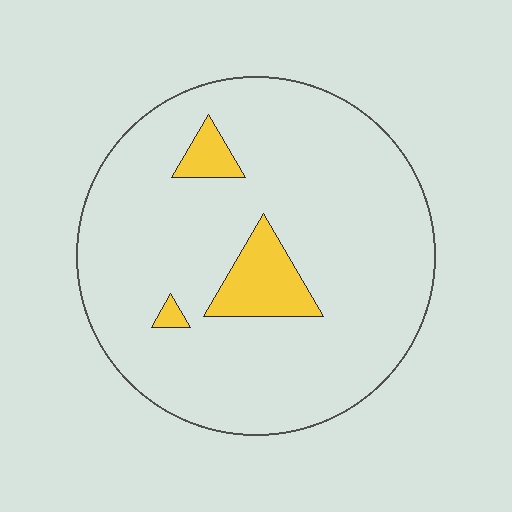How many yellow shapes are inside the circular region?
3.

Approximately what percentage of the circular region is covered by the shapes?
Approximately 10%.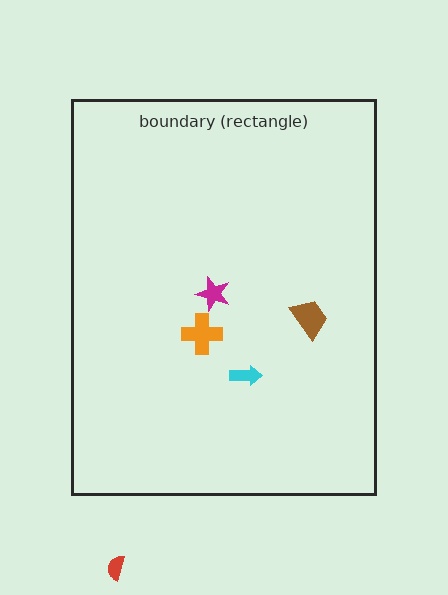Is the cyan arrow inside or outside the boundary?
Inside.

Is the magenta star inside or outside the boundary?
Inside.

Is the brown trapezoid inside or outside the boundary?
Inside.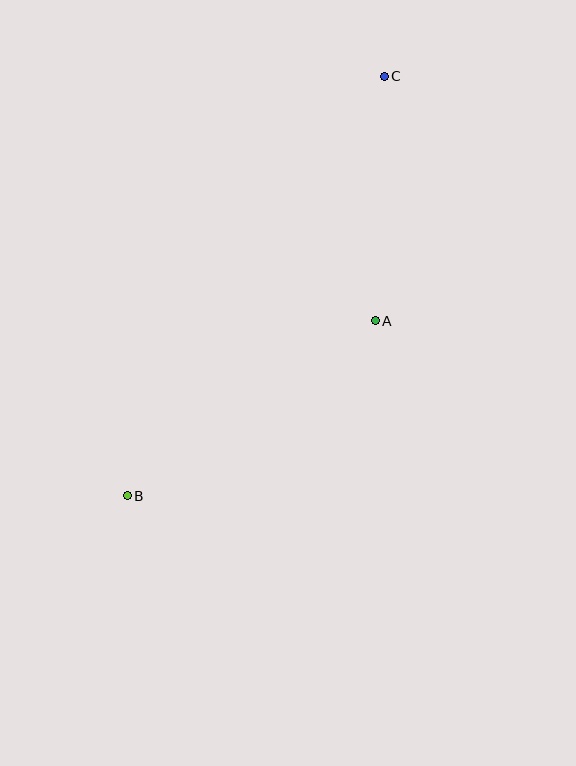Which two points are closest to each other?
Points A and C are closest to each other.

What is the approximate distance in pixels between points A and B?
The distance between A and B is approximately 303 pixels.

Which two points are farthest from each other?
Points B and C are farthest from each other.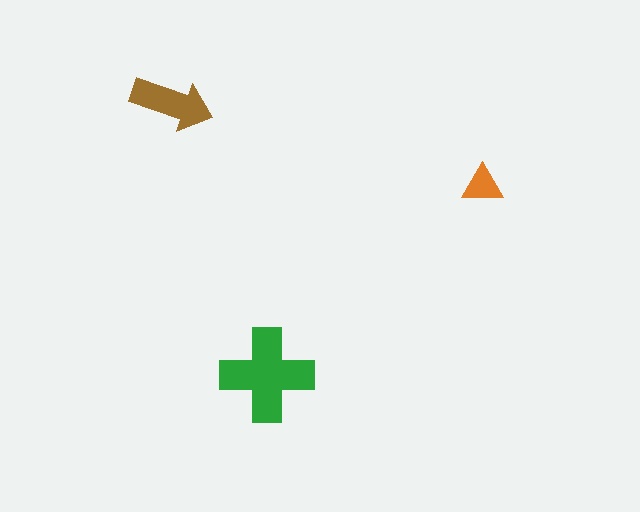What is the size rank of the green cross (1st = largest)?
1st.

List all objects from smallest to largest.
The orange triangle, the brown arrow, the green cross.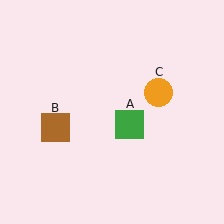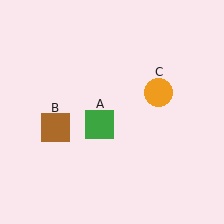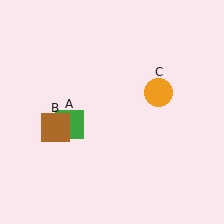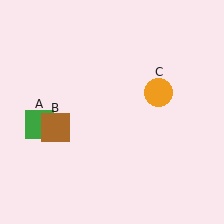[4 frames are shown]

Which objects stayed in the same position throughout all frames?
Brown square (object B) and orange circle (object C) remained stationary.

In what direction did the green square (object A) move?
The green square (object A) moved left.